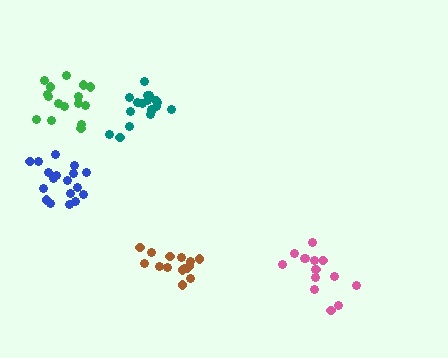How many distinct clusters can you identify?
There are 5 distinct clusters.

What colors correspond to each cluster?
The clusters are colored: blue, teal, pink, green, brown.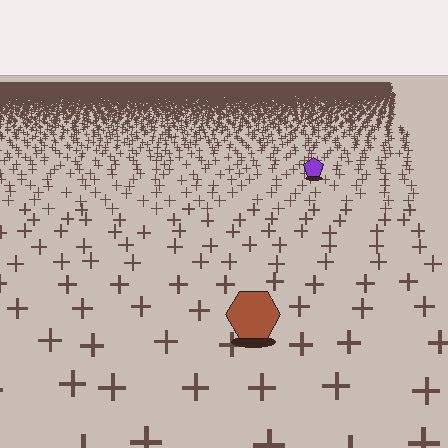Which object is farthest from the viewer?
The purple pentagon is farthest from the viewer. It appears smaller and the ground texture around it is denser.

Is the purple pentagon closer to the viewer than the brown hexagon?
No. The brown hexagon is closer — you can tell from the texture gradient: the ground texture is coarser near it.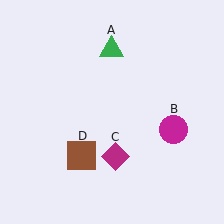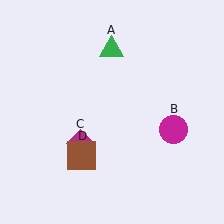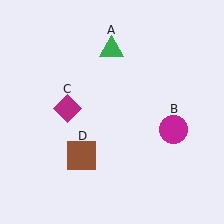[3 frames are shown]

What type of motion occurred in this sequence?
The magenta diamond (object C) rotated clockwise around the center of the scene.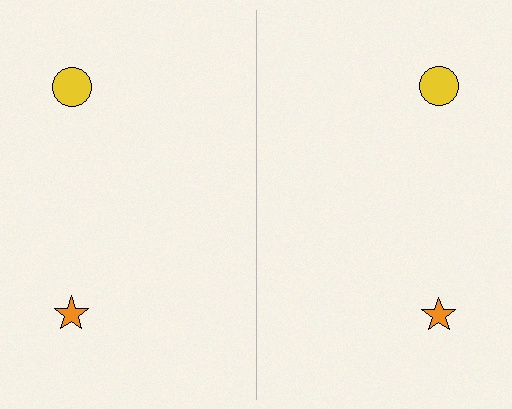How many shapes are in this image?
There are 4 shapes in this image.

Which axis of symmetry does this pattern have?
The pattern has a vertical axis of symmetry running through the center of the image.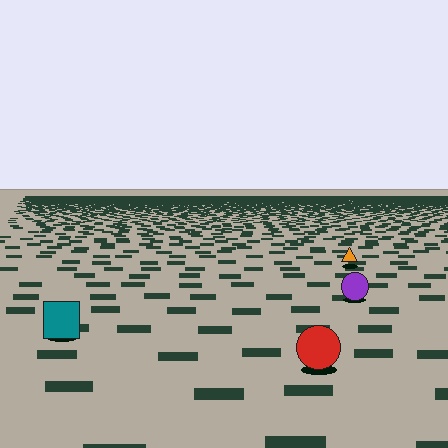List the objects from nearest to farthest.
From nearest to farthest: the red circle, the teal square, the purple circle, the orange triangle.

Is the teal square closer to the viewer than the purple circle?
Yes. The teal square is closer — you can tell from the texture gradient: the ground texture is coarser near it.